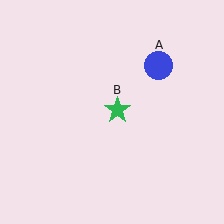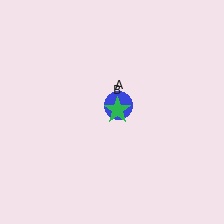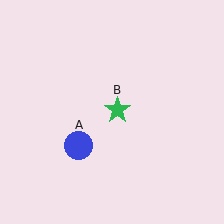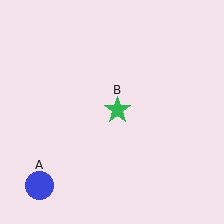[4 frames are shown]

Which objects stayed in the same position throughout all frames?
Green star (object B) remained stationary.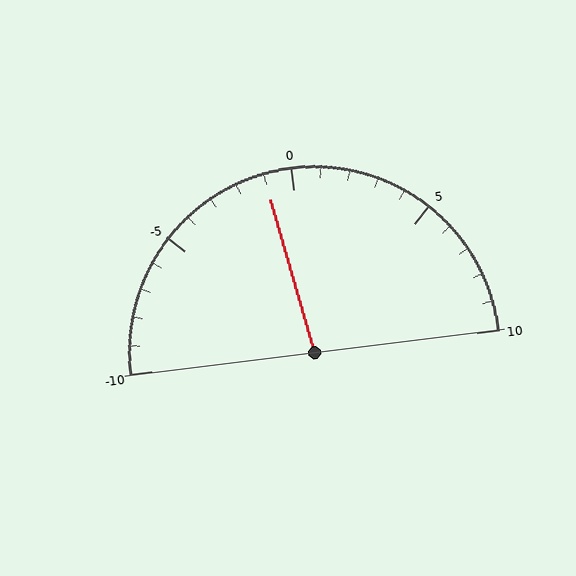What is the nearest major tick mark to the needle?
The nearest major tick mark is 0.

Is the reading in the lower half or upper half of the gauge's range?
The reading is in the lower half of the range (-10 to 10).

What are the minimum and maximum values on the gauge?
The gauge ranges from -10 to 10.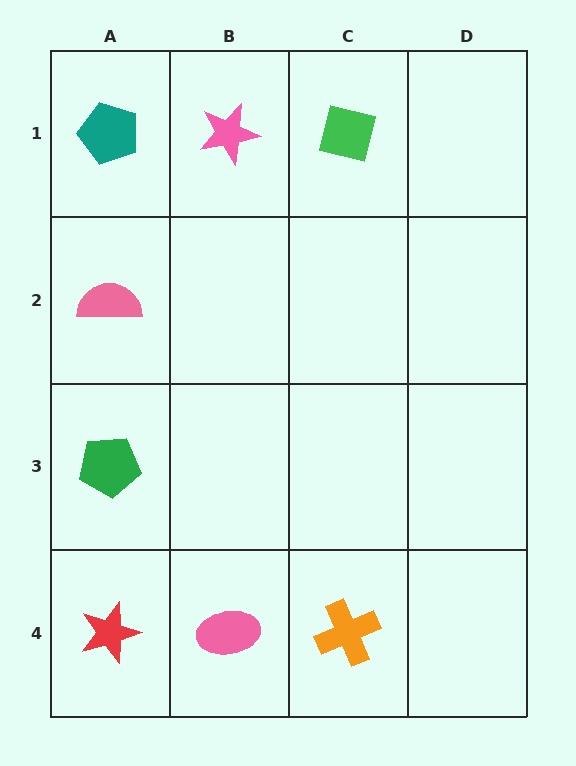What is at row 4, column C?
An orange cross.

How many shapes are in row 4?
3 shapes.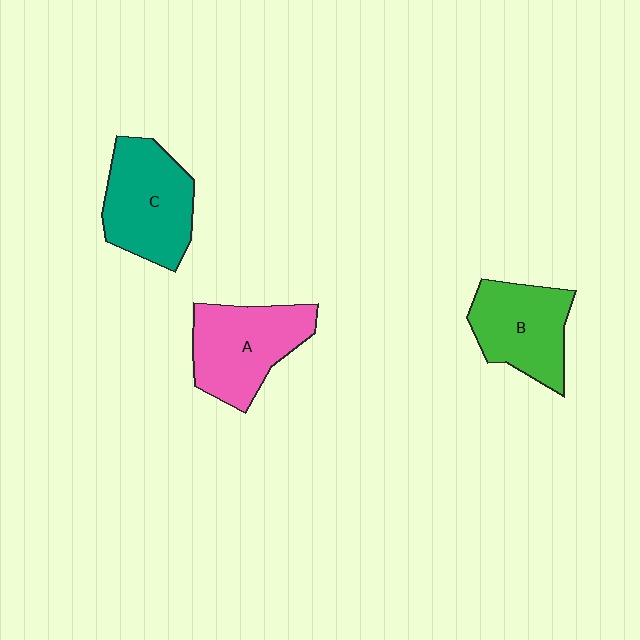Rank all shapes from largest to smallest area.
From largest to smallest: C (teal), A (pink), B (green).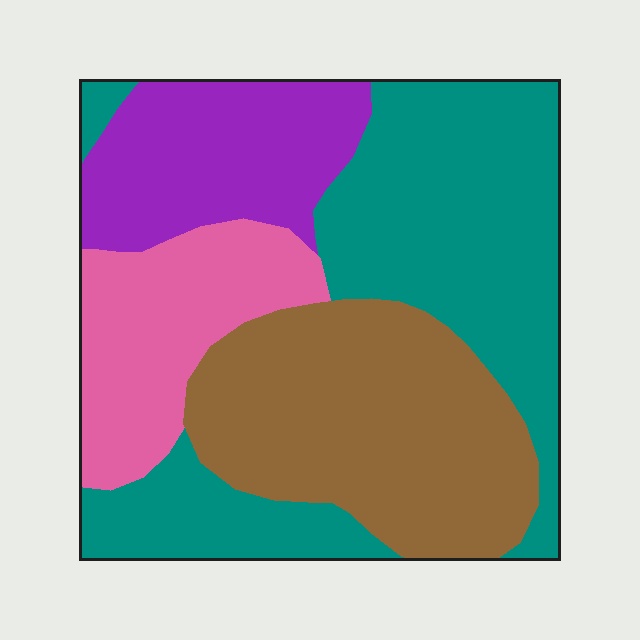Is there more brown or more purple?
Brown.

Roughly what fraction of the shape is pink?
Pink takes up less than a sixth of the shape.